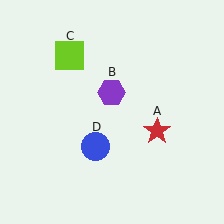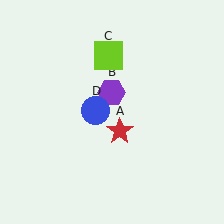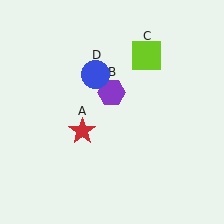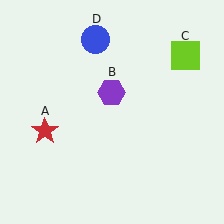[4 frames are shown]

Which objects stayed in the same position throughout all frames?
Purple hexagon (object B) remained stationary.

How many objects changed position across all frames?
3 objects changed position: red star (object A), lime square (object C), blue circle (object D).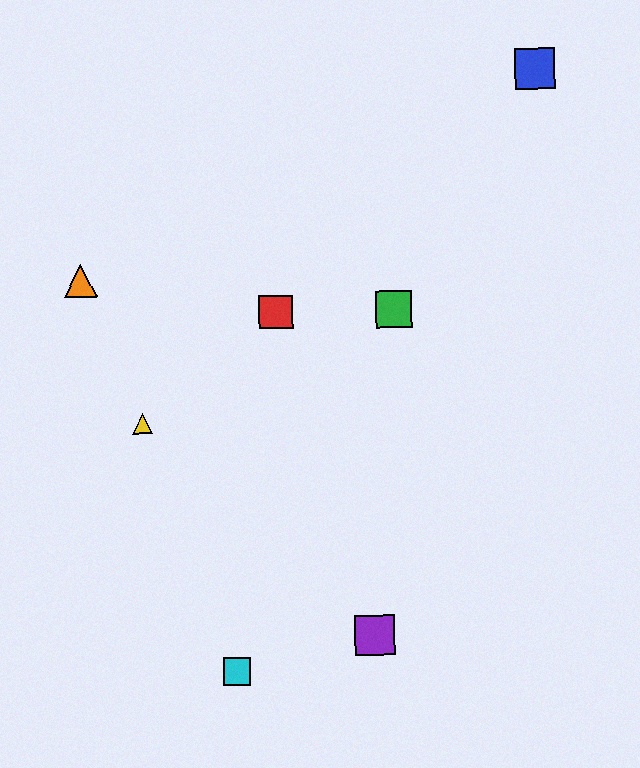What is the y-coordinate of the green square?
The green square is at y≈309.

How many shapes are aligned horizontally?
2 shapes (the red square, the green square) are aligned horizontally.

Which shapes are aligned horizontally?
The red square, the green square are aligned horizontally.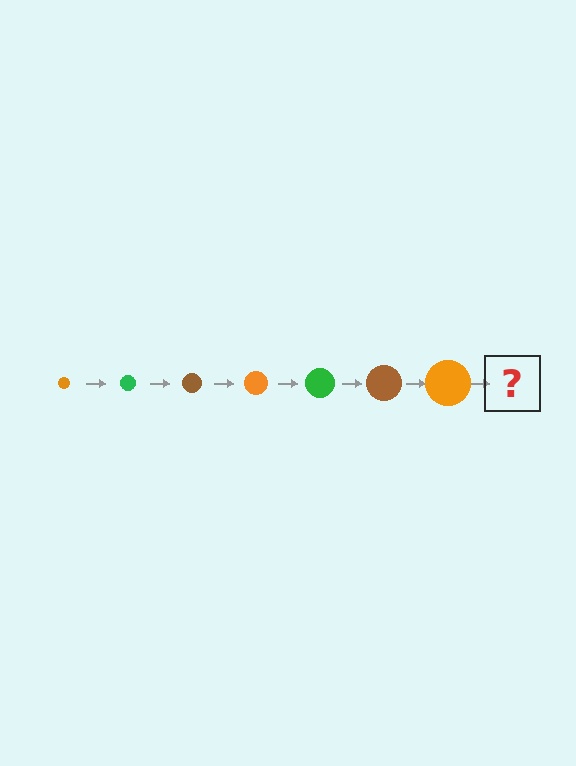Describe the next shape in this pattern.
It should be a green circle, larger than the previous one.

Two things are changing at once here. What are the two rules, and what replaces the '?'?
The two rules are that the circle grows larger each step and the color cycles through orange, green, and brown. The '?' should be a green circle, larger than the previous one.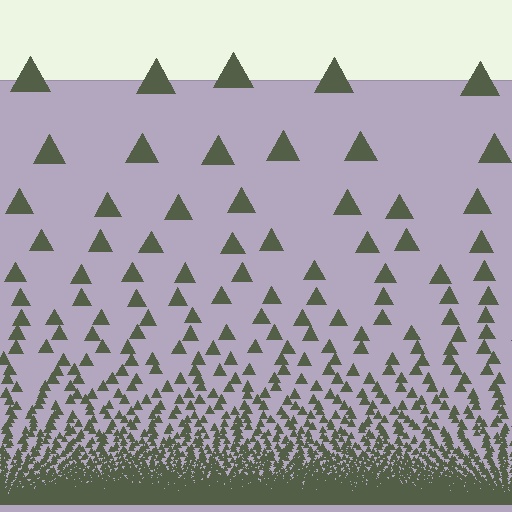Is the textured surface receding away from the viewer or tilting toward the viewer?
The surface appears to tilt toward the viewer. Texture elements get larger and sparser toward the top.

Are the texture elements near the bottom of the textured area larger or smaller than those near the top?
Smaller. The gradient is inverted — elements near the bottom are smaller and denser.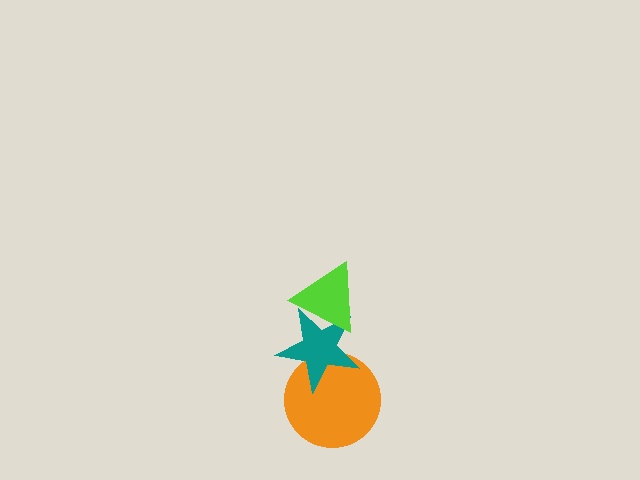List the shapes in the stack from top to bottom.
From top to bottom: the lime triangle, the teal star, the orange circle.